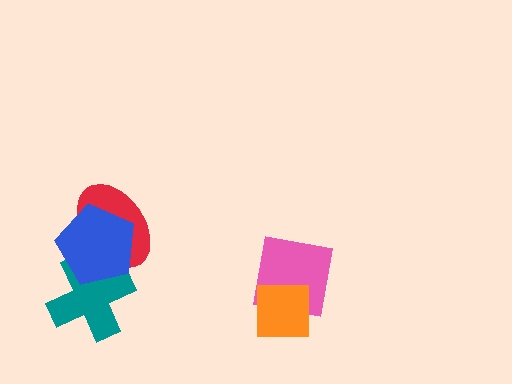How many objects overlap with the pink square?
1 object overlaps with the pink square.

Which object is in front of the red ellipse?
The blue pentagon is in front of the red ellipse.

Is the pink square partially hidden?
Yes, it is partially covered by another shape.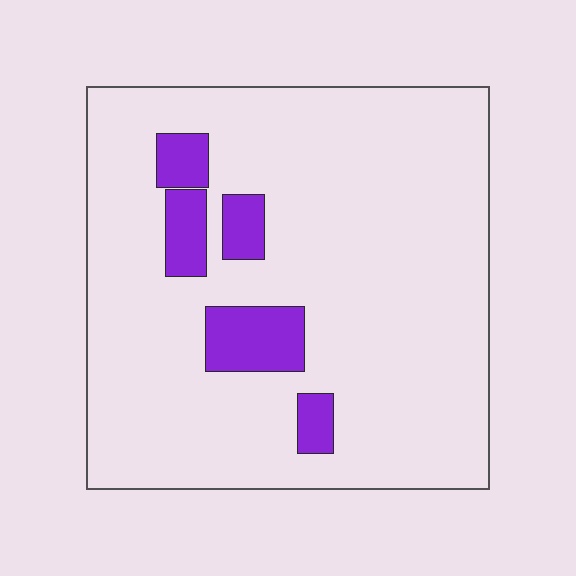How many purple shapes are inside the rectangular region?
5.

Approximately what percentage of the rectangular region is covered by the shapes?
Approximately 10%.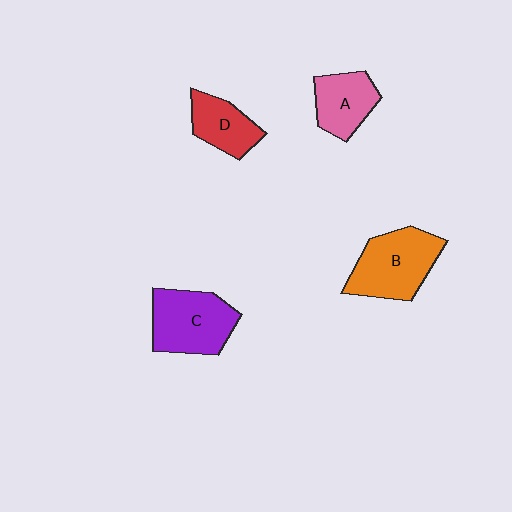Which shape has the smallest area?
Shape D (red).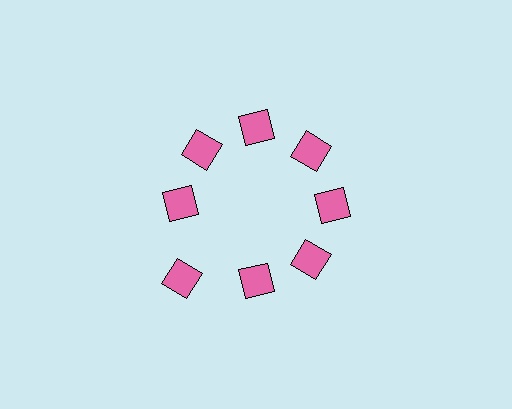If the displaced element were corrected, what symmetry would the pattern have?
It would have 8-fold rotational symmetry — the pattern would map onto itself every 45 degrees.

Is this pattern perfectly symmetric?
No. The 8 pink diamonds are arranged in a ring, but one element near the 8 o'clock position is pushed outward from the center, breaking the 8-fold rotational symmetry.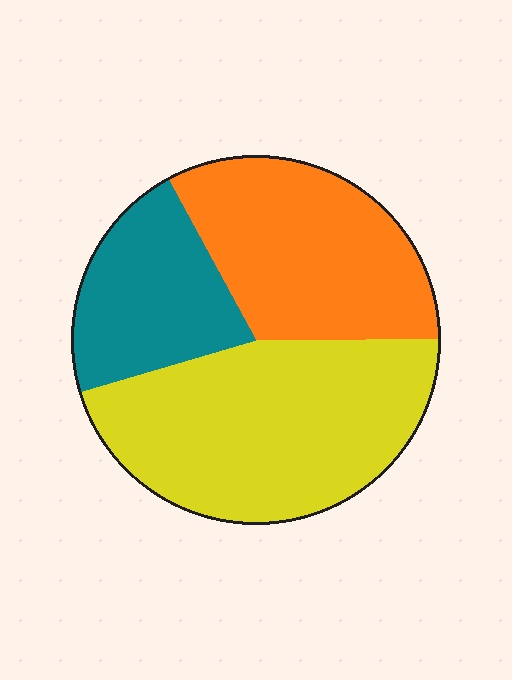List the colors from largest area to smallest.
From largest to smallest: yellow, orange, teal.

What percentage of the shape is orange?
Orange takes up between a quarter and a half of the shape.